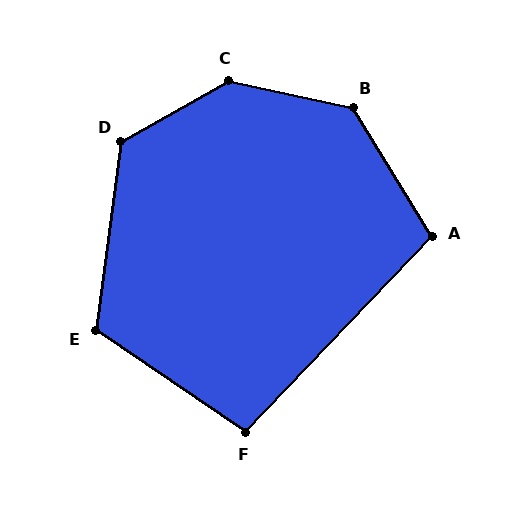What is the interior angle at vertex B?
Approximately 134 degrees (obtuse).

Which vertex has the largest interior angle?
C, at approximately 138 degrees.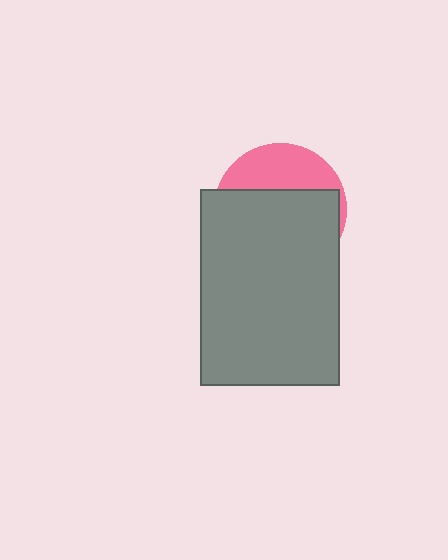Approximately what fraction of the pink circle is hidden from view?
Roughly 67% of the pink circle is hidden behind the gray rectangle.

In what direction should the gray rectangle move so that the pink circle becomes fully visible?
The gray rectangle should move down. That is the shortest direction to clear the overlap and leave the pink circle fully visible.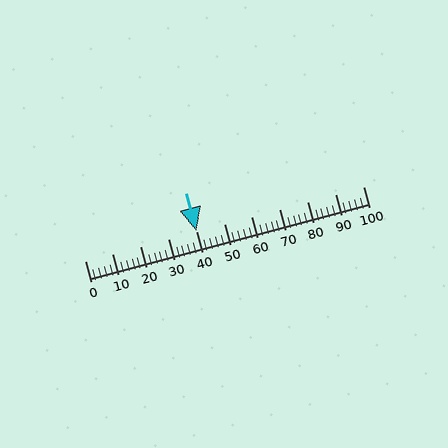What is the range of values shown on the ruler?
The ruler shows values from 0 to 100.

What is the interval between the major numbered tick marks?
The major tick marks are spaced 10 units apart.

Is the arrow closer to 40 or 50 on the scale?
The arrow is closer to 40.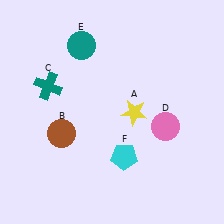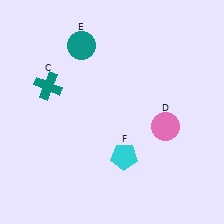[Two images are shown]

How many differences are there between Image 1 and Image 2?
There are 2 differences between the two images.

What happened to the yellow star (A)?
The yellow star (A) was removed in Image 2. It was in the bottom-right area of Image 1.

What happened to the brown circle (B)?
The brown circle (B) was removed in Image 2. It was in the bottom-left area of Image 1.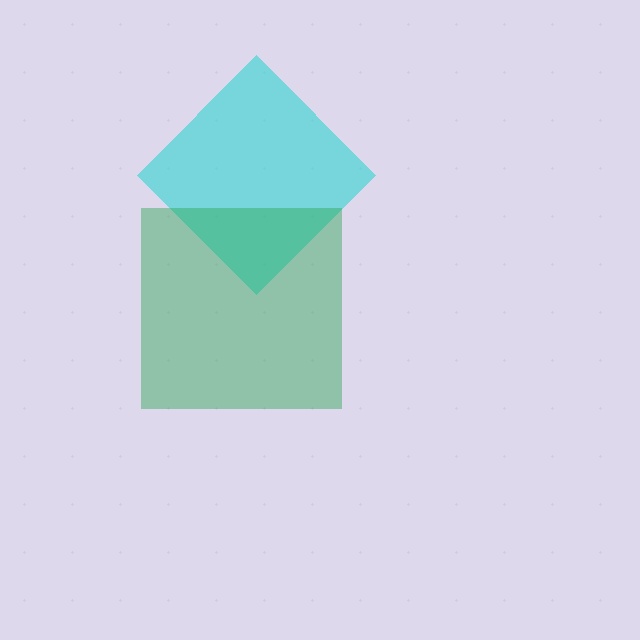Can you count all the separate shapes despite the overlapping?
Yes, there are 2 separate shapes.